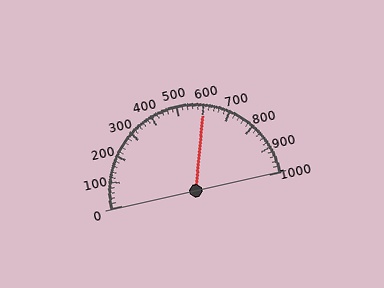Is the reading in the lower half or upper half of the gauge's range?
The reading is in the upper half of the range (0 to 1000).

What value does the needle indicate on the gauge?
The needle indicates approximately 600.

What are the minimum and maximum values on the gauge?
The gauge ranges from 0 to 1000.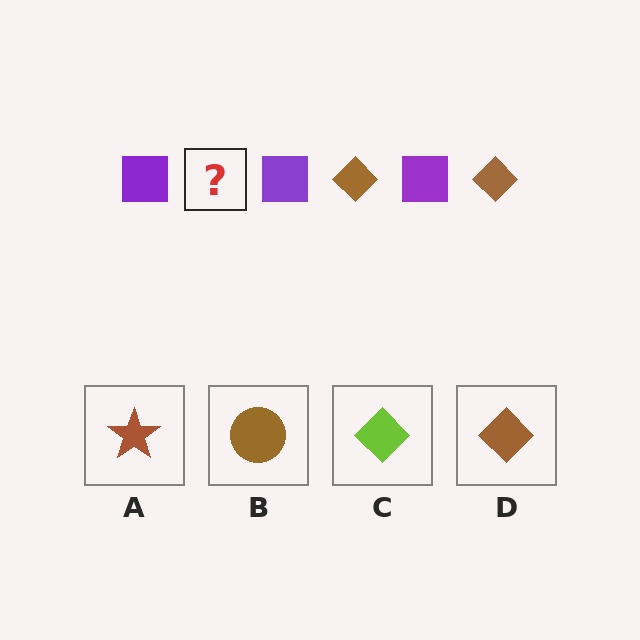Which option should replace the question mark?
Option D.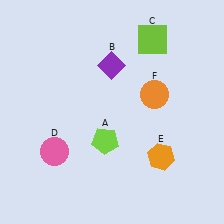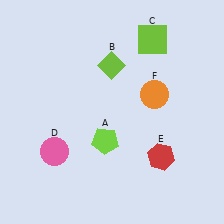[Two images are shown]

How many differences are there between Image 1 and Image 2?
There are 2 differences between the two images.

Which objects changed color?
B changed from purple to lime. E changed from orange to red.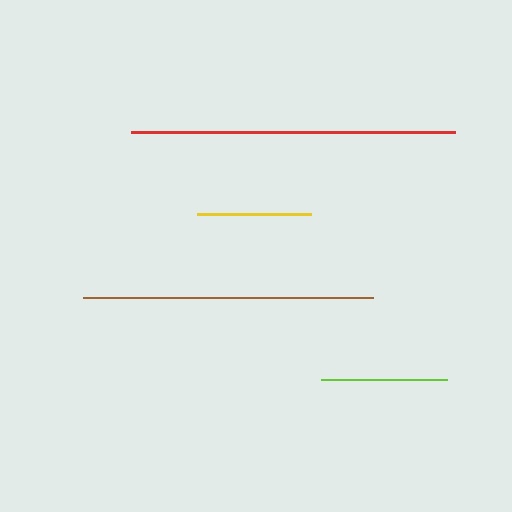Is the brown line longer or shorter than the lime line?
The brown line is longer than the lime line.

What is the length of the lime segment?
The lime segment is approximately 126 pixels long.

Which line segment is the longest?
The red line is the longest at approximately 324 pixels.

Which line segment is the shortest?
The yellow line is the shortest at approximately 115 pixels.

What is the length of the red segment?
The red segment is approximately 324 pixels long.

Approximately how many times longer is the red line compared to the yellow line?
The red line is approximately 2.8 times the length of the yellow line.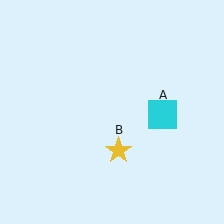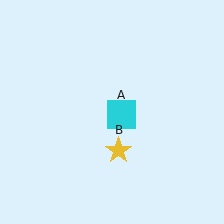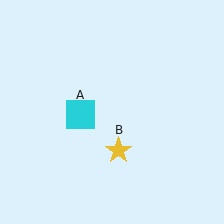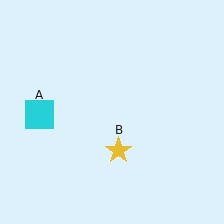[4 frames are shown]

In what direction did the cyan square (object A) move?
The cyan square (object A) moved left.